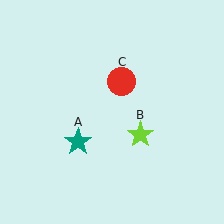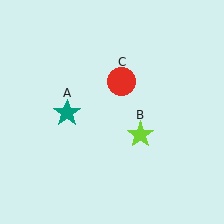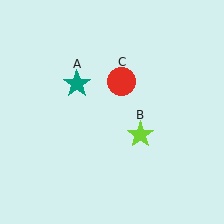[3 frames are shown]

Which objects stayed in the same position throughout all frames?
Lime star (object B) and red circle (object C) remained stationary.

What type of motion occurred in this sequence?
The teal star (object A) rotated clockwise around the center of the scene.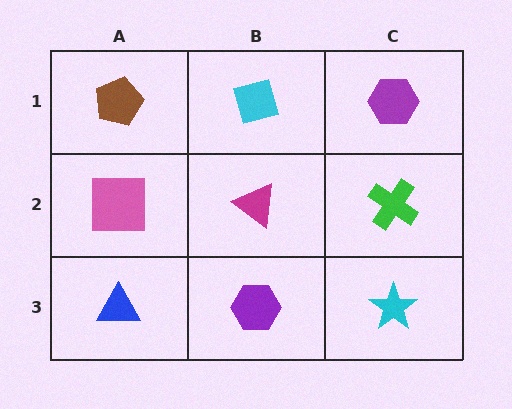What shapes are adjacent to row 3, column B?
A magenta triangle (row 2, column B), a blue triangle (row 3, column A), a cyan star (row 3, column C).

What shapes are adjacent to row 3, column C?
A green cross (row 2, column C), a purple hexagon (row 3, column B).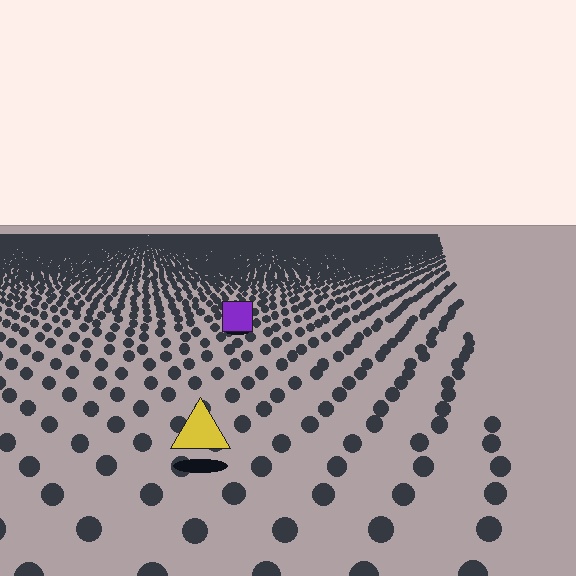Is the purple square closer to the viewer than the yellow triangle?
No. The yellow triangle is closer — you can tell from the texture gradient: the ground texture is coarser near it.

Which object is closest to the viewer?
The yellow triangle is closest. The texture marks near it are larger and more spread out.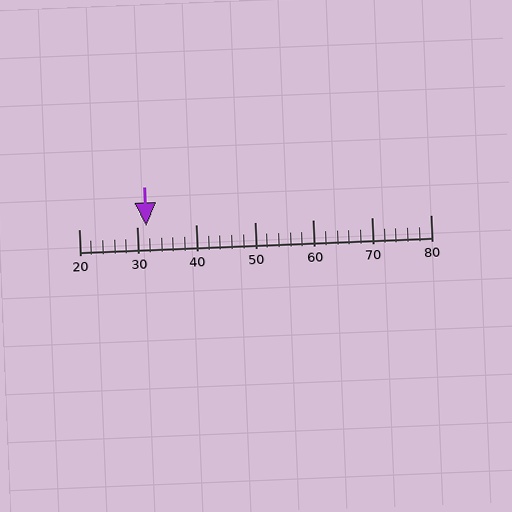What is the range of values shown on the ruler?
The ruler shows values from 20 to 80.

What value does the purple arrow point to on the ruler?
The purple arrow points to approximately 32.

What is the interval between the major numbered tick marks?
The major tick marks are spaced 10 units apart.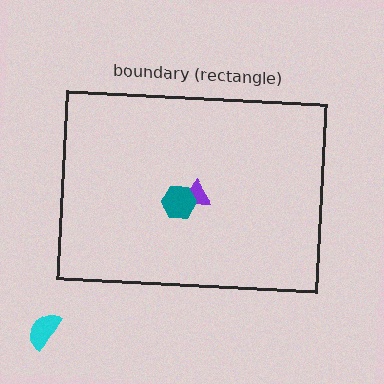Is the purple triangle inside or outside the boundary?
Inside.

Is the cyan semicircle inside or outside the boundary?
Outside.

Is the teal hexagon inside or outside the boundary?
Inside.